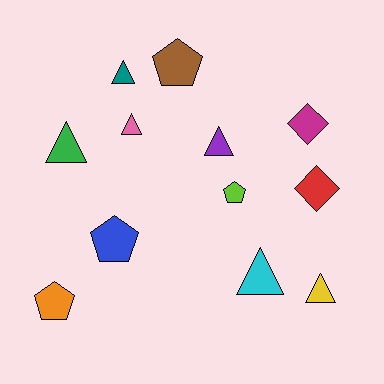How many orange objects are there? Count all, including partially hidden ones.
There is 1 orange object.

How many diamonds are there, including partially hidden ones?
There are 2 diamonds.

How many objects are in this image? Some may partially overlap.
There are 12 objects.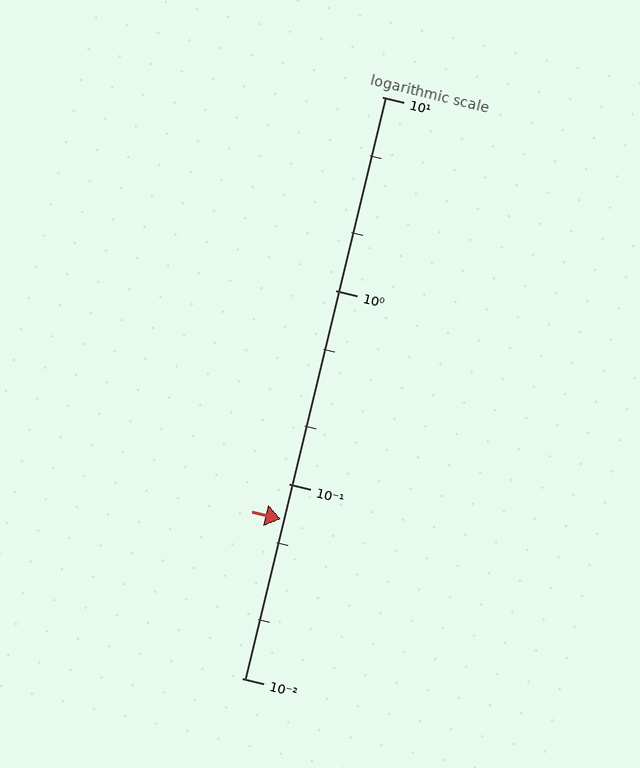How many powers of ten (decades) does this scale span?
The scale spans 3 decades, from 0.01 to 10.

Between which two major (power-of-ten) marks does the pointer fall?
The pointer is between 0.01 and 0.1.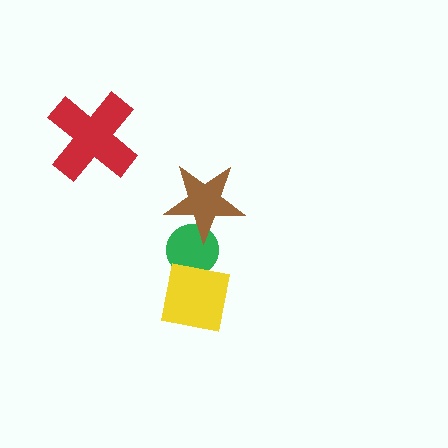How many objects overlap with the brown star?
1 object overlaps with the brown star.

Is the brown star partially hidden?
No, no other shape covers it.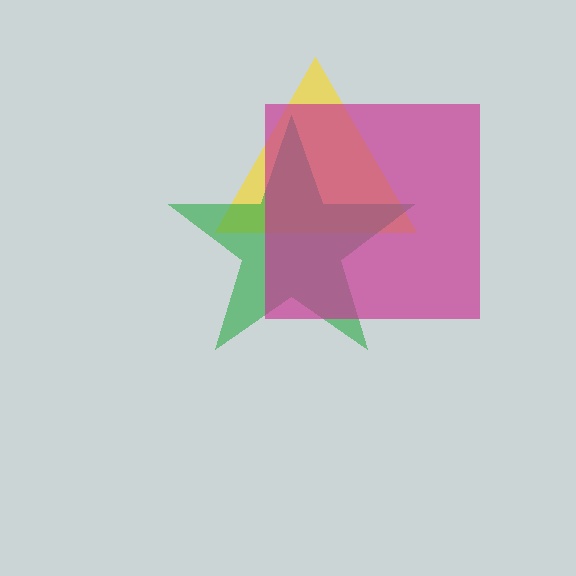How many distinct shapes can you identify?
There are 3 distinct shapes: a yellow triangle, a green star, a magenta square.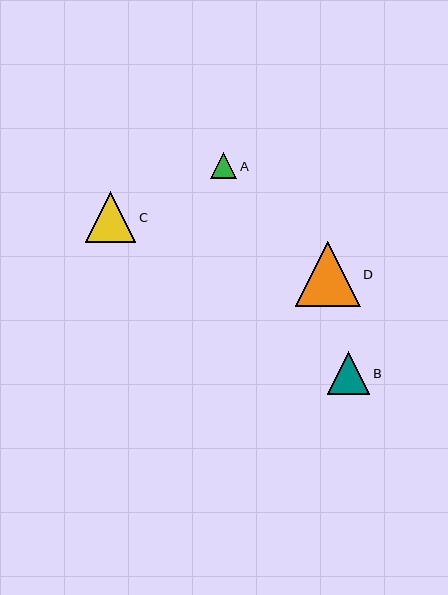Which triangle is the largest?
Triangle D is the largest with a size of approximately 65 pixels.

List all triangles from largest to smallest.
From largest to smallest: D, C, B, A.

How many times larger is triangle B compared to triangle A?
Triangle B is approximately 1.7 times the size of triangle A.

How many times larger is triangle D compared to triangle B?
Triangle D is approximately 1.5 times the size of triangle B.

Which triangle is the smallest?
Triangle A is the smallest with a size of approximately 26 pixels.